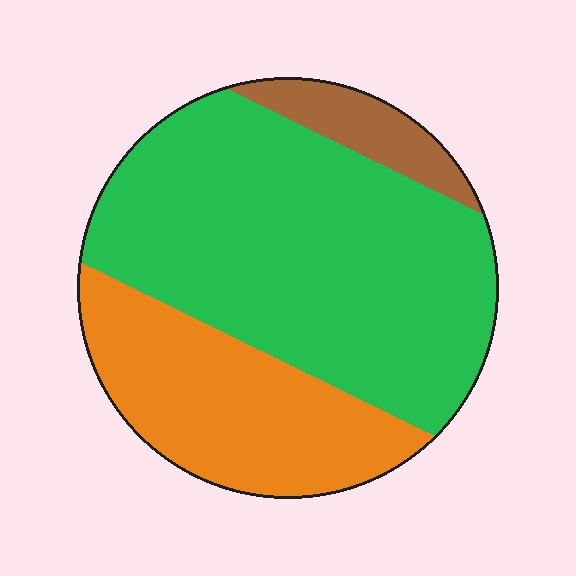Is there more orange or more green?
Green.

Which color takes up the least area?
Brown, at roughly 10%.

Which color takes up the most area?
Green, at roughly 60%.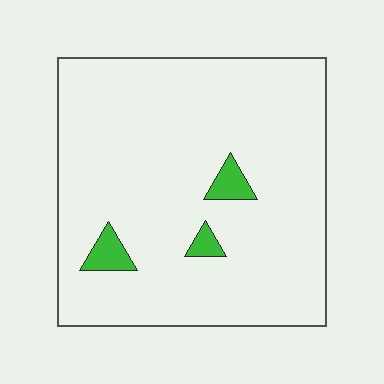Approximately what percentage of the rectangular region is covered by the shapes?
Approximately 5%.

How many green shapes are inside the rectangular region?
3.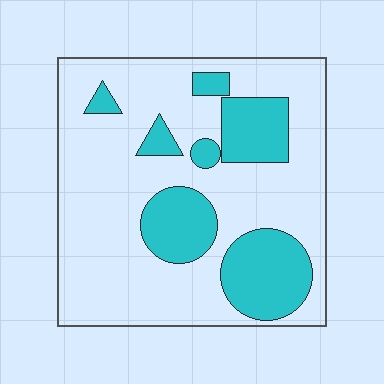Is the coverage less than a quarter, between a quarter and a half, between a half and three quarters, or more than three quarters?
Between a quarter and a half.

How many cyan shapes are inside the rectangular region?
7.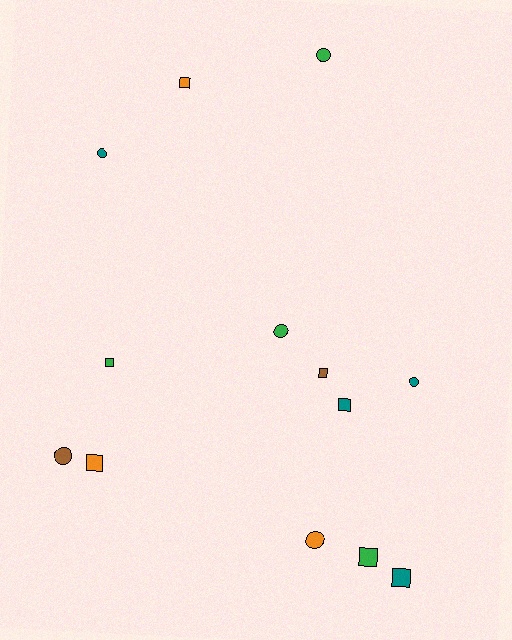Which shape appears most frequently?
Square, with 7 objects.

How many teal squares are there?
There are 2 teal squares.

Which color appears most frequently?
Green, with 4 objects.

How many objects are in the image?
There are 13 objects.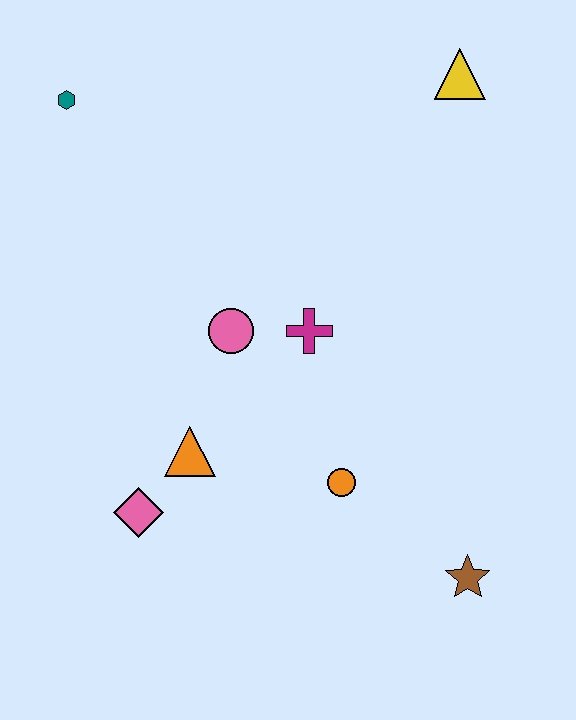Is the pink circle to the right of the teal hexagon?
Yes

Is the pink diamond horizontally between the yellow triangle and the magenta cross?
No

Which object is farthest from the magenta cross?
The teal hexagon is farthest from the magenta cross.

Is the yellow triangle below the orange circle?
No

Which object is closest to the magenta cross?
The pink circle is closest to the magenta cross.